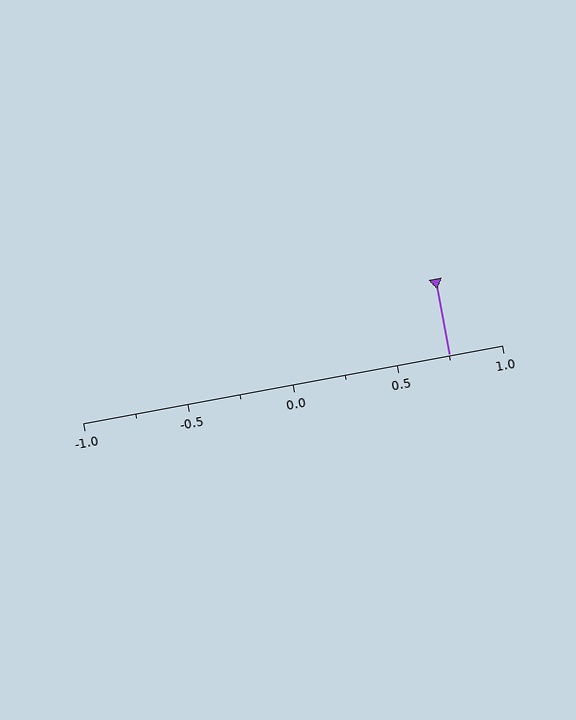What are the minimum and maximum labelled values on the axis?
The axis runs from -1.0 to 1.0.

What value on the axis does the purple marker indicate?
The marker indicates approximately 0.75.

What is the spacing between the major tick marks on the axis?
The major ticks are spaced 0.5 apart.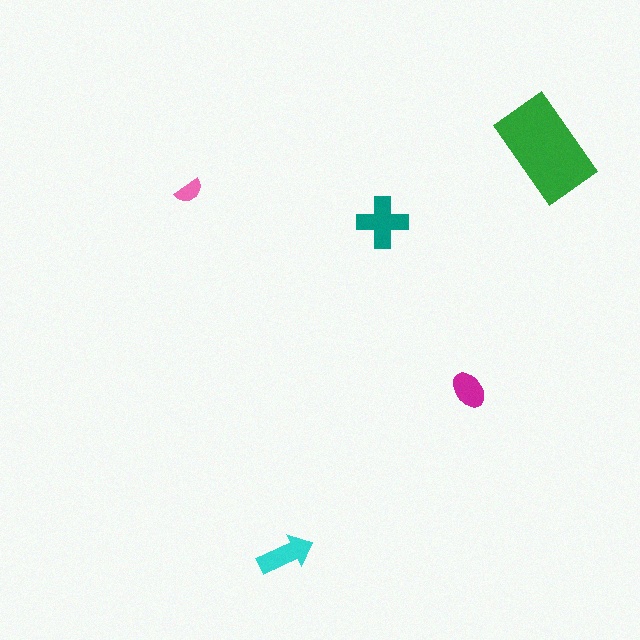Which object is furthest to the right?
The green rectangle is rightmost.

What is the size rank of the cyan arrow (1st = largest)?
3rd.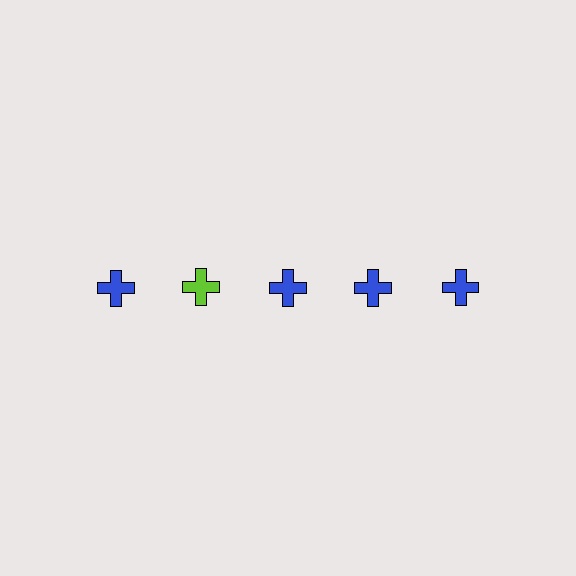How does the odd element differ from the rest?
It has a different color: lime instead of blue.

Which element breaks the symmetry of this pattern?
The lime cross in the top row, second from left column breaks the symmetry. All other shapes are blue crosses.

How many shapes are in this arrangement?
There are 5 shapes arranged in a grid pattern.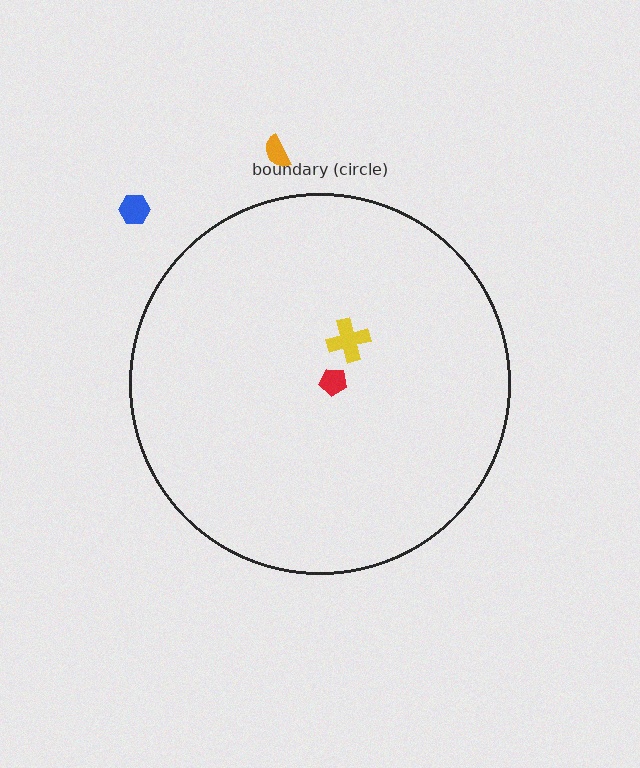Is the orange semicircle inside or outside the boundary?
Outside.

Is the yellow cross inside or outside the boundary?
Inside.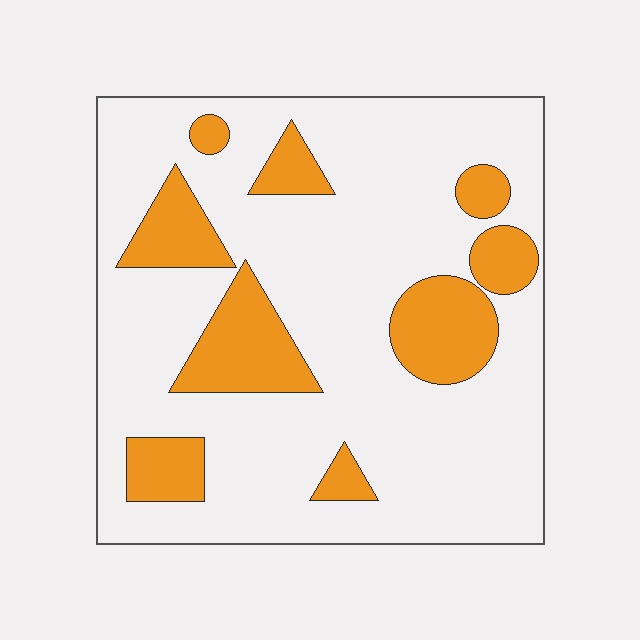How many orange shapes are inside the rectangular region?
9.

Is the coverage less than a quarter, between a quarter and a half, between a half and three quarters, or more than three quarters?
Less than a quarter.